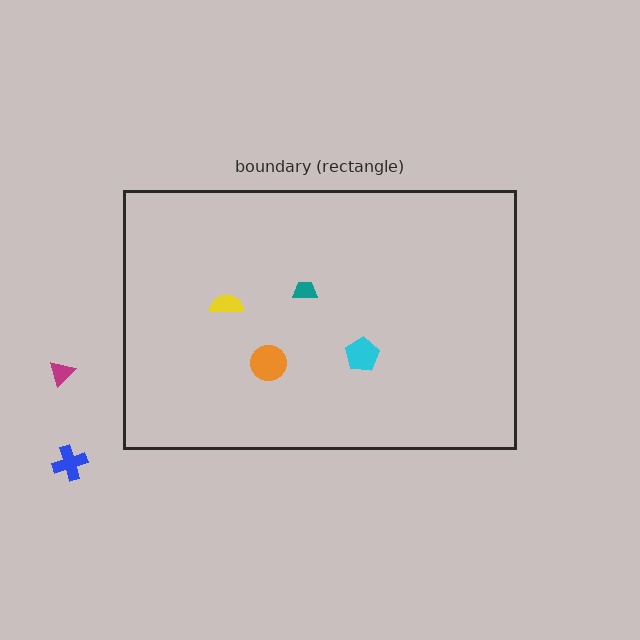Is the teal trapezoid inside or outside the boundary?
Inside.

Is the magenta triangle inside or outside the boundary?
Outside.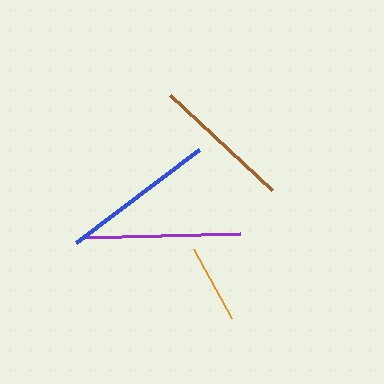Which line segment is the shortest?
The orange line is the shortest at approximately 79 pixels.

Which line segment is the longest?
The purple line is the longest at approximately 158 pixels.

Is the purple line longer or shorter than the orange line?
The purple line is longer than the orange line.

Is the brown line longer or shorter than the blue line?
The blue line is longer than the brown line.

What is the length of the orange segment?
The orange segment is approximately 79 pixels long.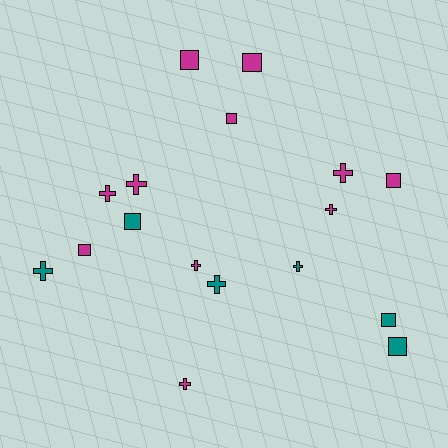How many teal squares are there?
There are 3 teal squares.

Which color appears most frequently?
Magenta, with 11 objects.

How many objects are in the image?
There are 17 objects.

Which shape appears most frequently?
Cross, with 9 objects.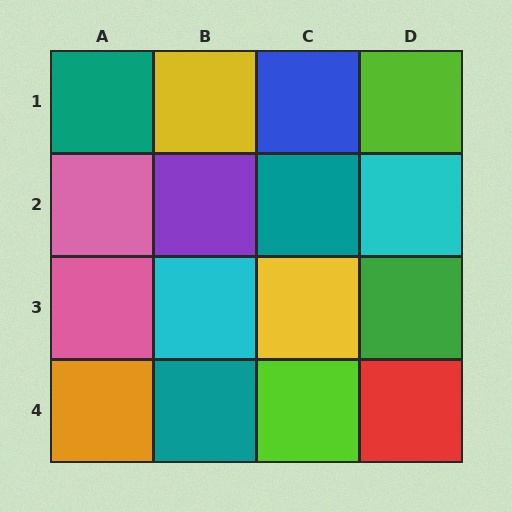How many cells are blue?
1 cell is blue.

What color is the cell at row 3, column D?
Green.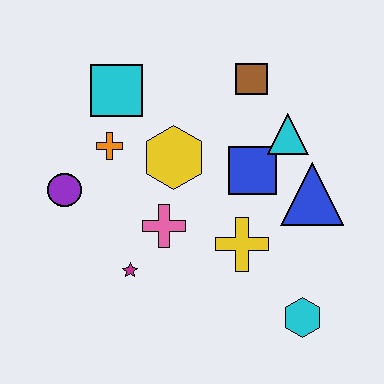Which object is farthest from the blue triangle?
The purple circle is farthest from the blue triangle.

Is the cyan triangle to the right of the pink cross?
Yes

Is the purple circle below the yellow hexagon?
Yes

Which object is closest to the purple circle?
The orange cross is closest to the purple circle.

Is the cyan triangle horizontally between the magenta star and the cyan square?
No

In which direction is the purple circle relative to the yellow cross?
The purple circle is to the left of the yellow cross.